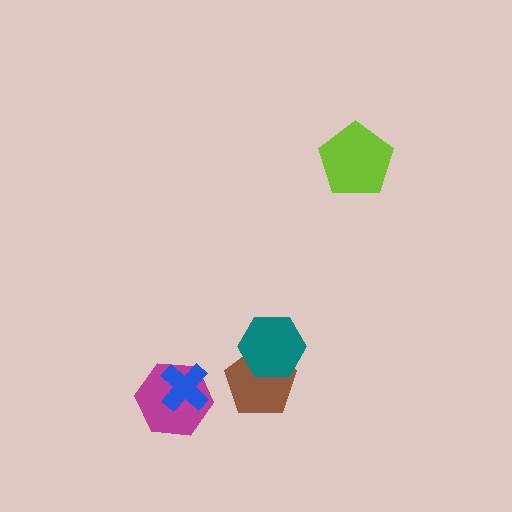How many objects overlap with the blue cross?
1 object overlaps with the blue cross.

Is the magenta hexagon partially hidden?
Yes, it is partially covered by another shape.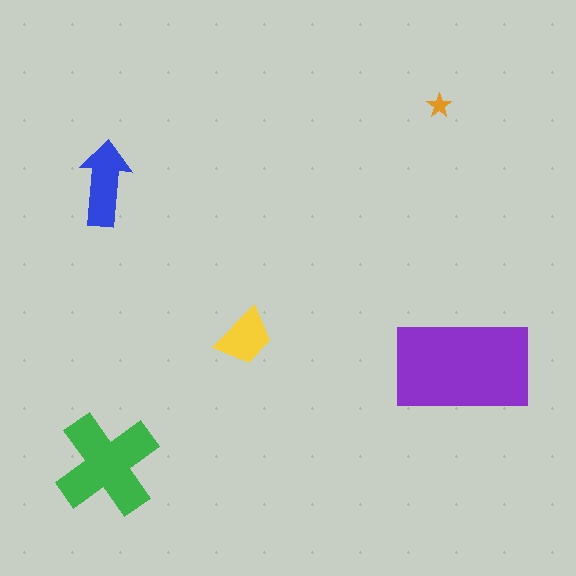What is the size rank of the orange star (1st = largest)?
5th.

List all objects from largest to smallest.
The purple rectangle, the green cross, the blue arrow, the yellow trapezoid, the orange star.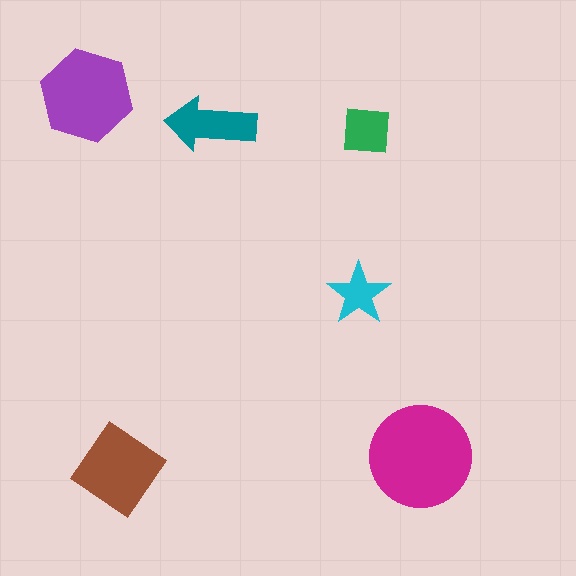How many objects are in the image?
There are 6 objects in the image.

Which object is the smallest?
The cyan star.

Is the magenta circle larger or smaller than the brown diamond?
Larger.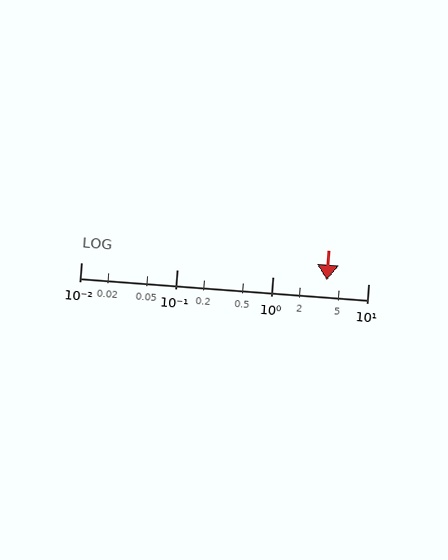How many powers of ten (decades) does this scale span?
The scale spans 3 decades, from 0.01 to 10.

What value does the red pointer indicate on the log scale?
The pointer indicates approximately 3.7.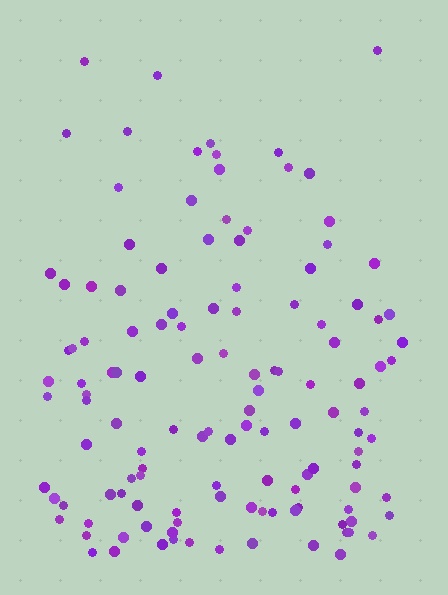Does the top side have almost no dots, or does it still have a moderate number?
Still a moderate number, just noticeably fewer than the bottom.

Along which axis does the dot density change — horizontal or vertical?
Vertical.